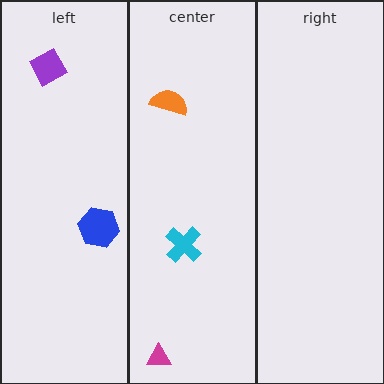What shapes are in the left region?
The purple square, the blue hexagon.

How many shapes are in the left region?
2.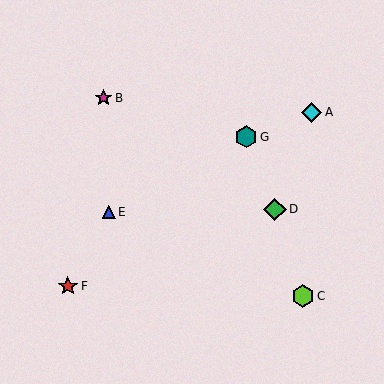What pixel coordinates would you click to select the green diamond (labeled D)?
Click at (275, 209) to select the green diamond D.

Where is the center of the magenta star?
The center of the magenta star is at (104, 98).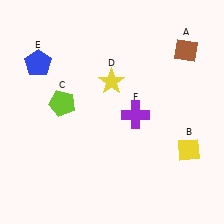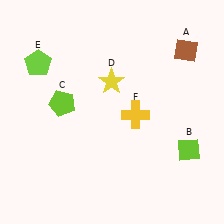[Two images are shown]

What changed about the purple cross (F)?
In Image 1, F is purple. In Image 2, it changed to yellow.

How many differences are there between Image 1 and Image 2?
There are 3 differences between the two images.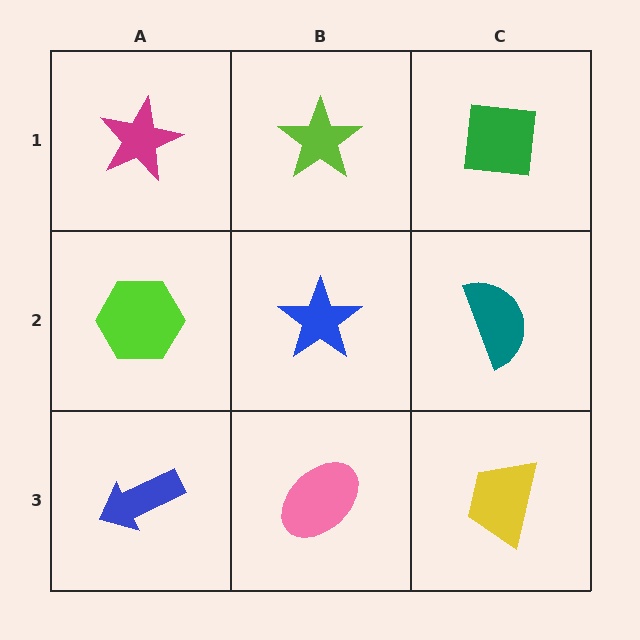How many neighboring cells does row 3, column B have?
3.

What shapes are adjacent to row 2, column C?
A green square (row 1, column C), a yellow trapezoid (row 3, column C), a blue star (row 2, column B).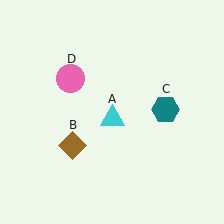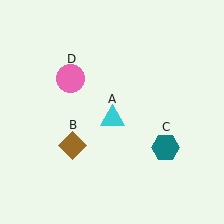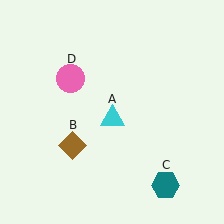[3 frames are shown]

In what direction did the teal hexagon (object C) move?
The teal hexagon (object C) moved down.